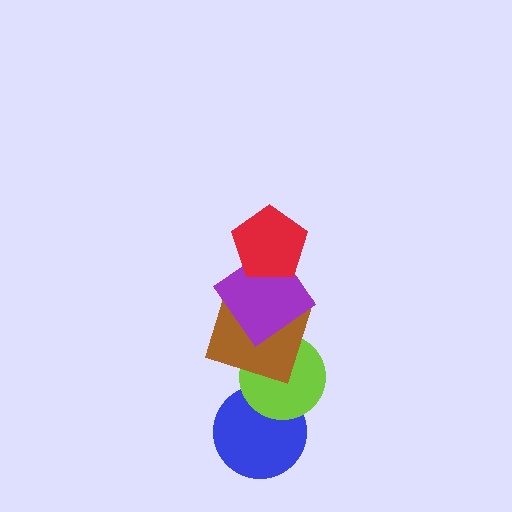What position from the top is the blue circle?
The blue circle is 5th from the top.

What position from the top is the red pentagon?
The red pentagon is 1st from the top.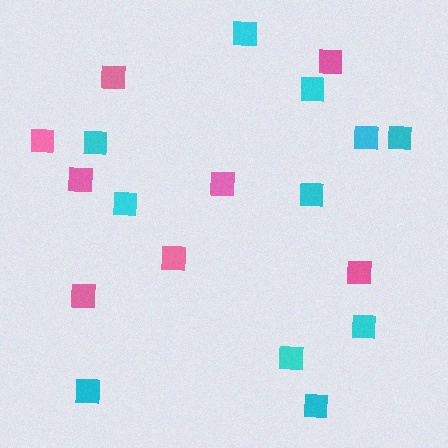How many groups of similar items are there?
There are 2 groups: one group of pink squares (8) and one group of cyan squares (11).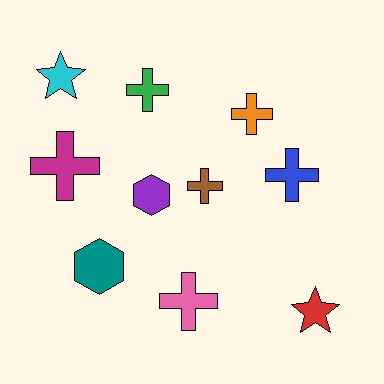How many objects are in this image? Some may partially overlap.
There are 10 objects.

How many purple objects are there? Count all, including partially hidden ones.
There is 1 purple object.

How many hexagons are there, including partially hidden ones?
There are 2 hexagons.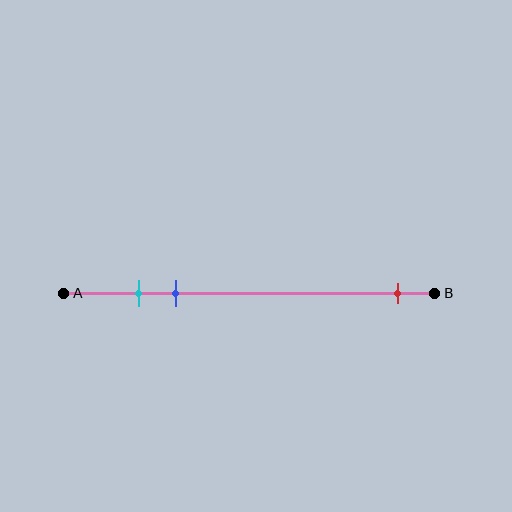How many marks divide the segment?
There are 3 marks dividing the segment.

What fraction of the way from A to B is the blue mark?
The blue mark is approximately 30% (0.3) of the way from A to B.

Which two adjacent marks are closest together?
The cyan and blue marks are the closest adjacent pair.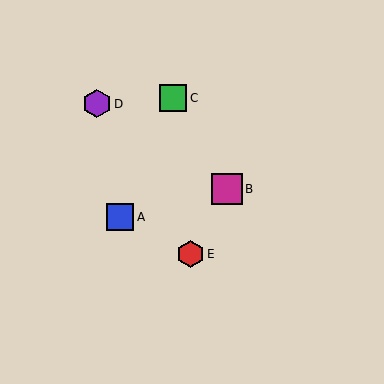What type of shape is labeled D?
Shape D is a purple hexagon.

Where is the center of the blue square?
The center of the blue square is at (120, 217).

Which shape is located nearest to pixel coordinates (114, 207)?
The blue square (labeled A) at (120, 217) is nearest to that location.